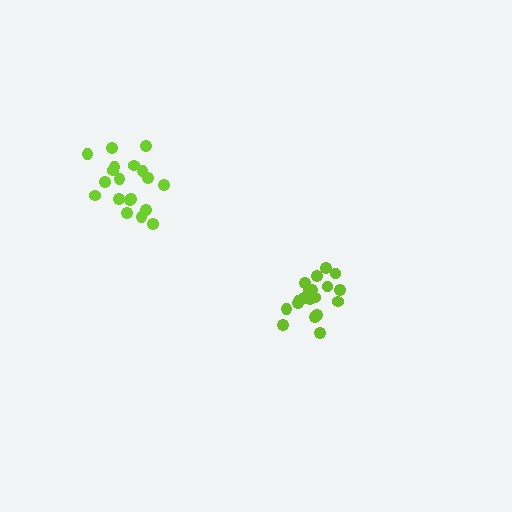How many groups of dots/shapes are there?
There are 2 groups.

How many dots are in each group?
Group 1: 19 dots, Group 2: 19 dots (38 total).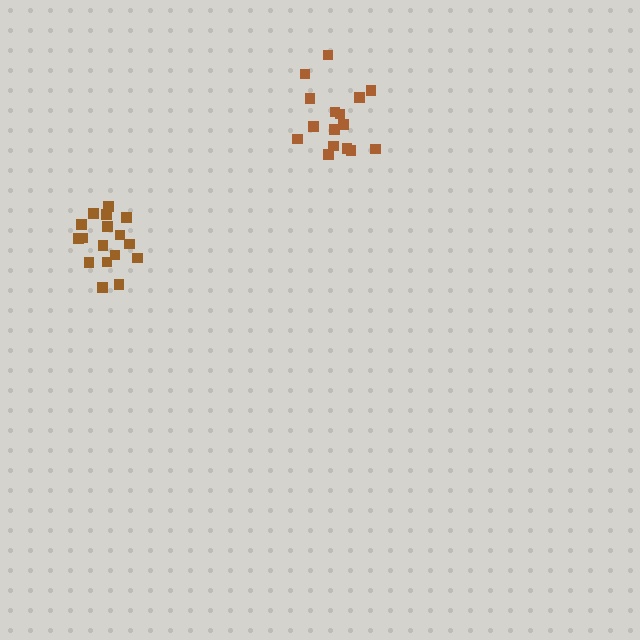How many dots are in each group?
Group 1: 16 dots, Group 2: 17 dots (33 total).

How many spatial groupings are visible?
There are 2 spatial groupings.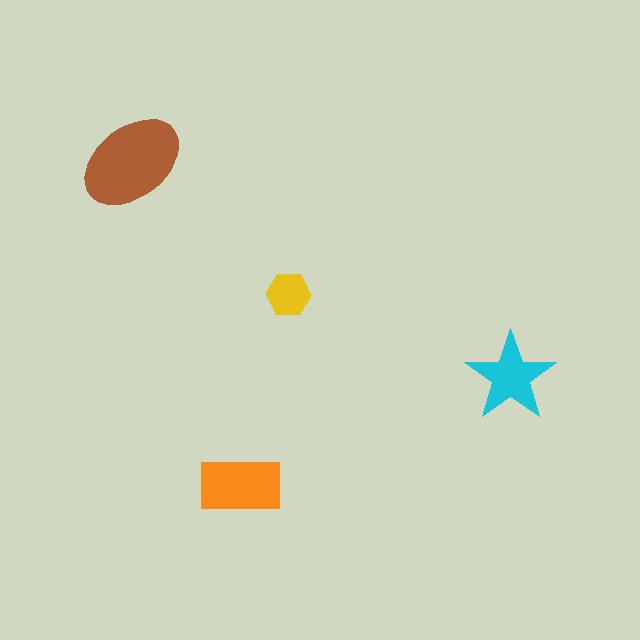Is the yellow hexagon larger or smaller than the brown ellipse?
Smaller.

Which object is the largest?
The brown ellipse.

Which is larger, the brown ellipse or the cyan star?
The brown ellipse.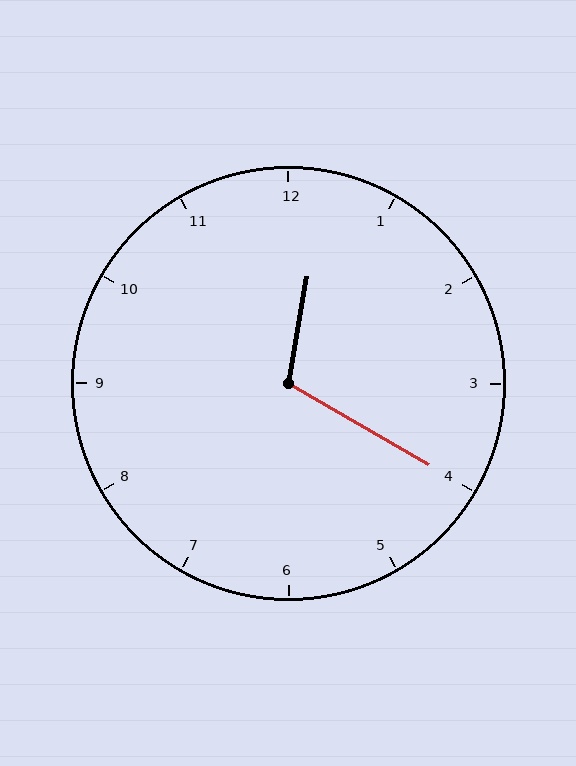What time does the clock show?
12:20.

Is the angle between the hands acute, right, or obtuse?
It is obtuse.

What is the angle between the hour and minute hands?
Approximately 110 degrees.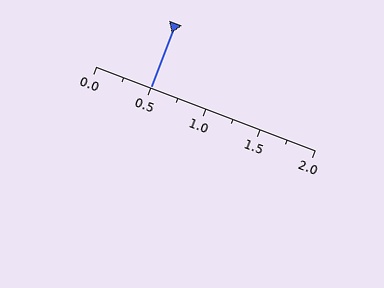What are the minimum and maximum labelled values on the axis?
The axis runs from 0.0 to 2.0.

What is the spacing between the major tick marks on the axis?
The major ticks are spaced 0.5 apart.